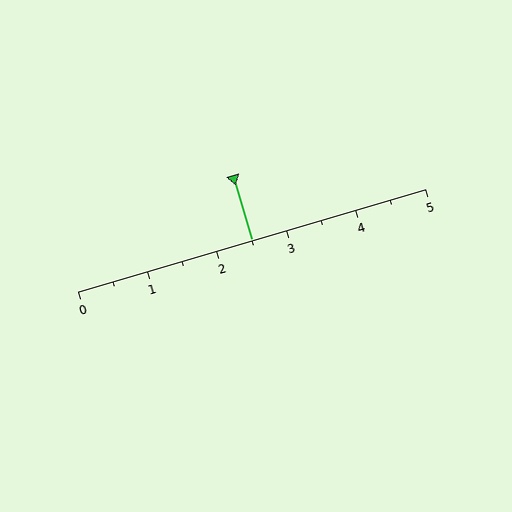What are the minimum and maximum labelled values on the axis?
The axis runs from 0 to 5.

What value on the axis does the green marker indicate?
The marker indicates approximately 2.5.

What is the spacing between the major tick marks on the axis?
The major ticks are spaced 1 apart.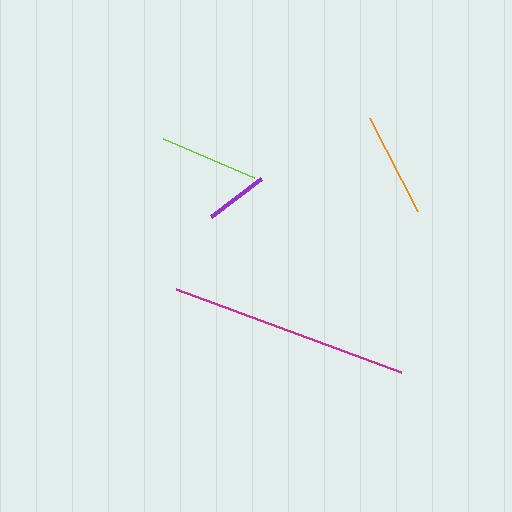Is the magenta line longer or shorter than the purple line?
The magenta line is longer than the purple line.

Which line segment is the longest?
The magenta line is the longest at approximately 239 pixels.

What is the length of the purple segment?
The purple segment is approximately 63 pixels long.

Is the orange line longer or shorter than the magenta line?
The magenta line is longer than the orange line.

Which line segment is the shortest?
The purple line is the shortest at approximately 63 pixels.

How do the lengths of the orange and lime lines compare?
The orange and lime lines are approximately the same length.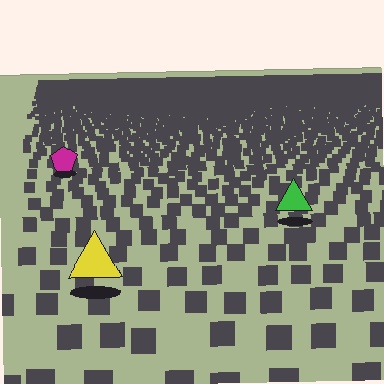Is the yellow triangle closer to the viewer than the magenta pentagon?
Yes. The yellow triangle is closer — you can tell from the texture gradient: the ground texture is coarser near it.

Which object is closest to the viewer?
The yellow triangle is closest. The texture marks near it are larger and more spread out.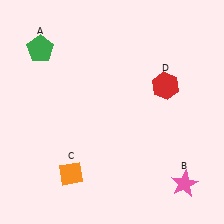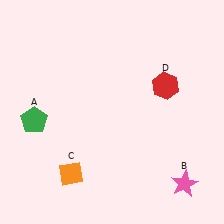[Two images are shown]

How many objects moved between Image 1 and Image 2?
1 object moved between the two images.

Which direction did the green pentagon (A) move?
The green pentagon (A) moved down.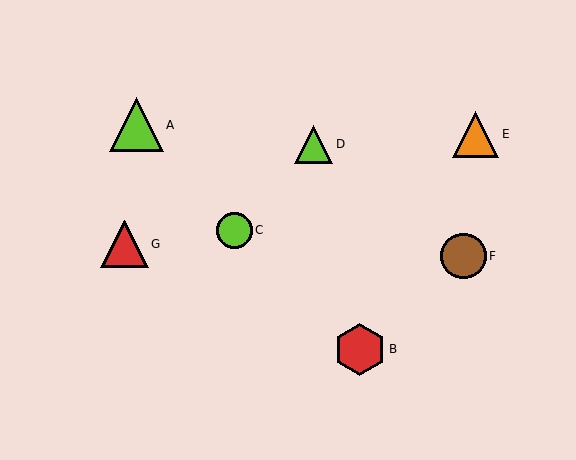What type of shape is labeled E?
Shape E is an orange triangle.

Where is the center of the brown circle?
The center of the brown circle is at (463, 256).